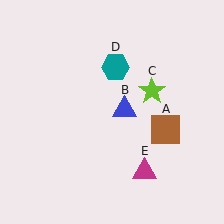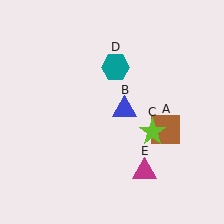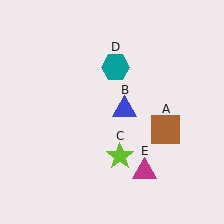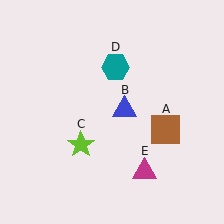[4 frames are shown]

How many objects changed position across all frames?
1 object changed position: lime star (object C).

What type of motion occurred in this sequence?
The lime star (object C) rotated clockwise around the center of the scene.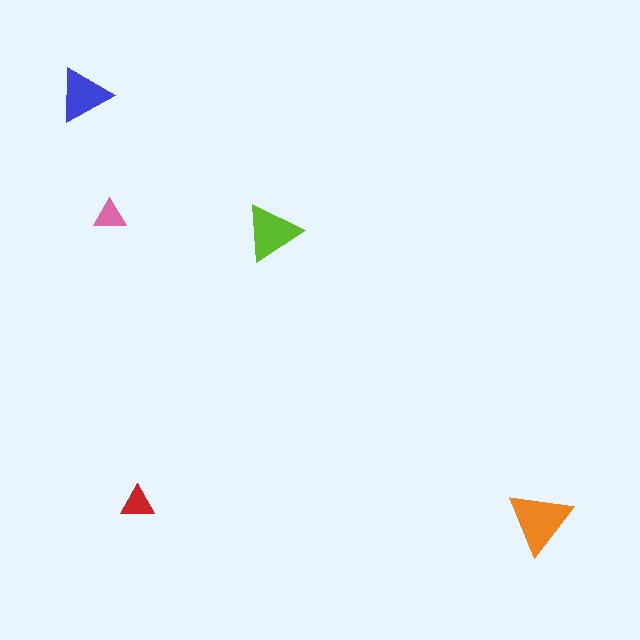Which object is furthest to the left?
The blue triangle is leftmost.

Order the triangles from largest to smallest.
the orange one, the lime one, the blue one, the red one, the pink one.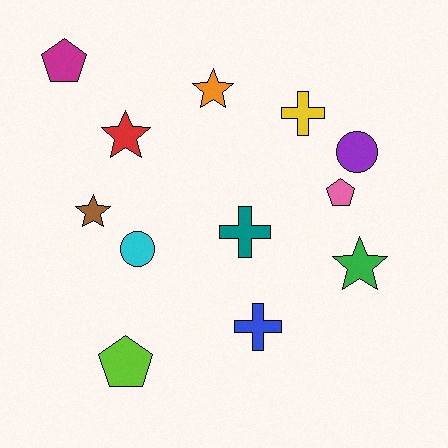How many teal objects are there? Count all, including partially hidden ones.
There is 1 teal object.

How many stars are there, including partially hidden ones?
There are 4 stars.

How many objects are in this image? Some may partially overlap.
There are 12 objects.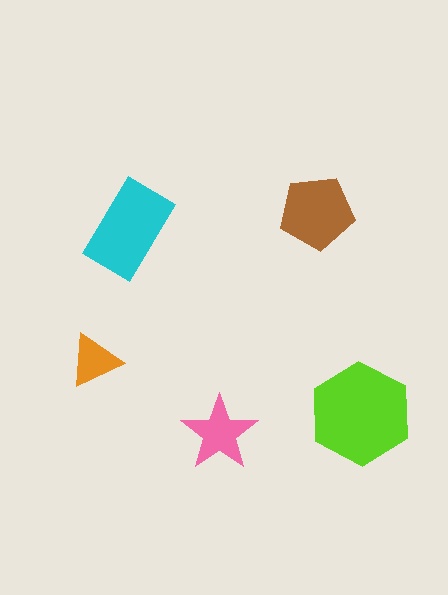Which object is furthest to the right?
The lime hexagon is rightmost.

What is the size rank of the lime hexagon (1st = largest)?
1st.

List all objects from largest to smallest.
The lime hexagon, the cyan rectangle, the brown pentagon, the pink star, the orange triangle.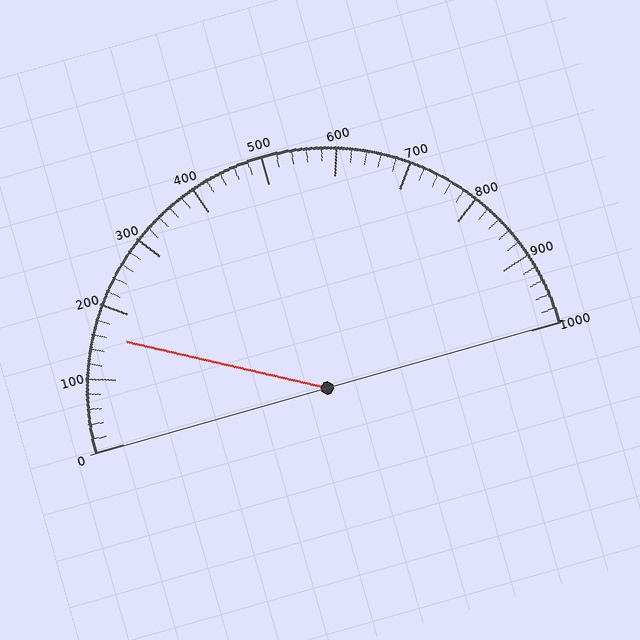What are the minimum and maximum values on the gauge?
The gauge ranges from 0 to 1000.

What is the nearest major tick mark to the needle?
The nearest major tick mark is 200.